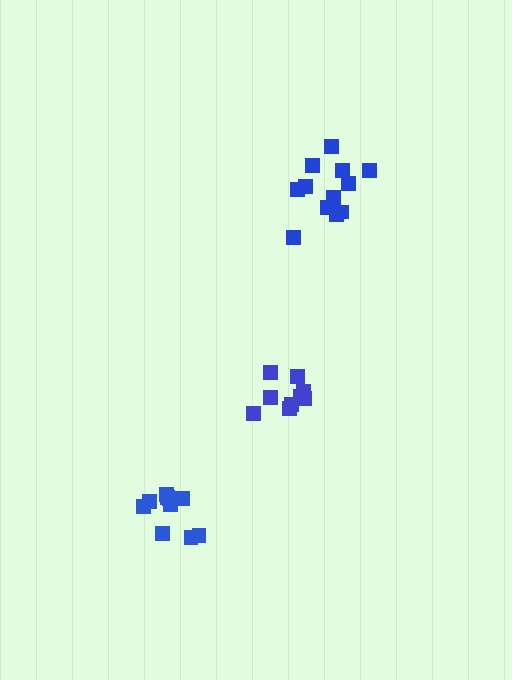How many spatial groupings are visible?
There are 3 spatial groupings.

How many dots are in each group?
Group 1: 10 dots, Group 2: 9 dots, Group 3: 12 dots (31 total).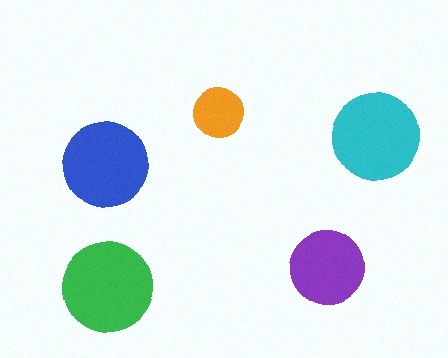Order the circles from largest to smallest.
the green one, the cyan one, the blue one, the purple one, the orange one.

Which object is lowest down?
The green circle is bottommost.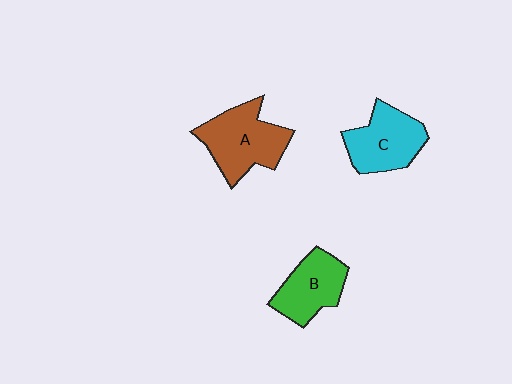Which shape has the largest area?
Shape A (brown).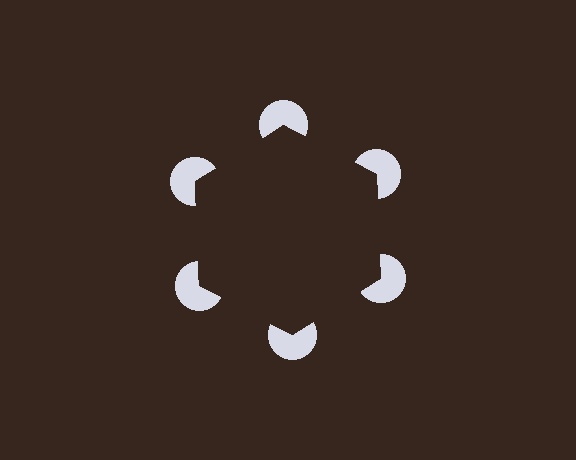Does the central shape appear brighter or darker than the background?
It typically appears slightly darker than the background, even though no actual brightness change is drawn.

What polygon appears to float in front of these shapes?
An illusory hexagon — its edges are inferred from the aligned wedge cuts in the pac-man discs, not physically drawn.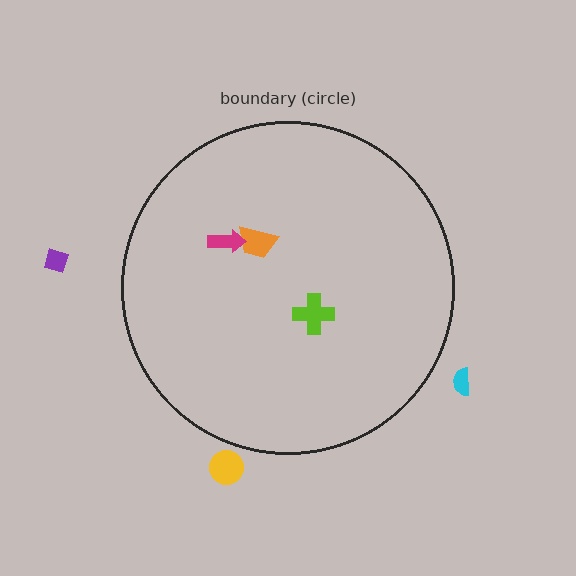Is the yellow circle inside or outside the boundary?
Outside.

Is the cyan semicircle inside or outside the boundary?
Outside.